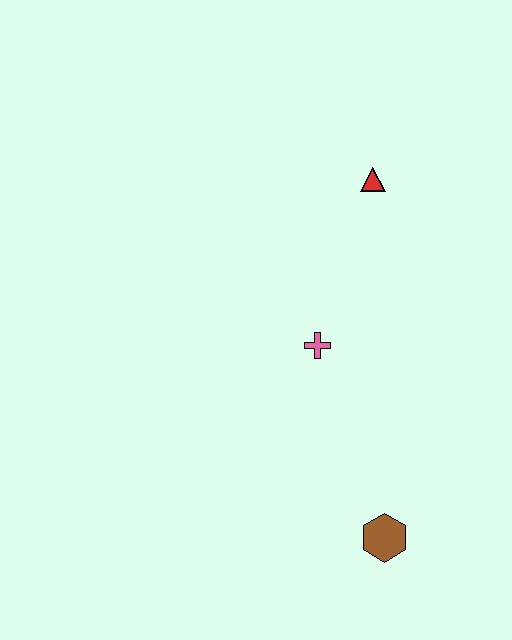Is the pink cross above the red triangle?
No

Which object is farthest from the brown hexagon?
The red triangle is farthest from the brown hexagon.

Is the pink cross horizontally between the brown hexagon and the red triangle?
No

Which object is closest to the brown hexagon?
The pink cross is closest to the brown hexagon.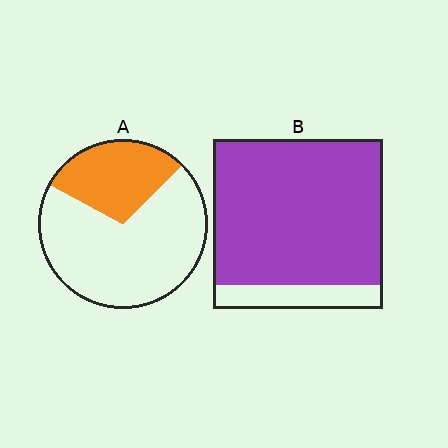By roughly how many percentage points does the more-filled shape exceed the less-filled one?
By roughly 55 percentage points (B over A).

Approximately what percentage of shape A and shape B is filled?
A is approximately 30% and B is approximately 85%.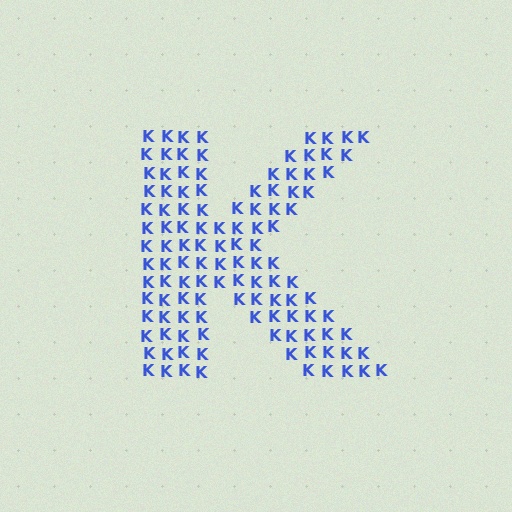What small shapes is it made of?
It is made of small letter K's.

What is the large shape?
The large shape is the letter K.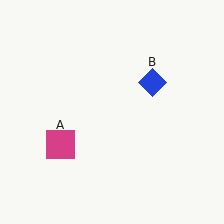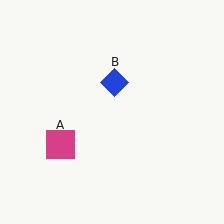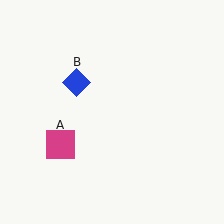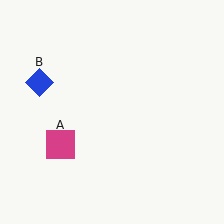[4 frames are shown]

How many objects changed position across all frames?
1 object changed position: blue diamond (object B).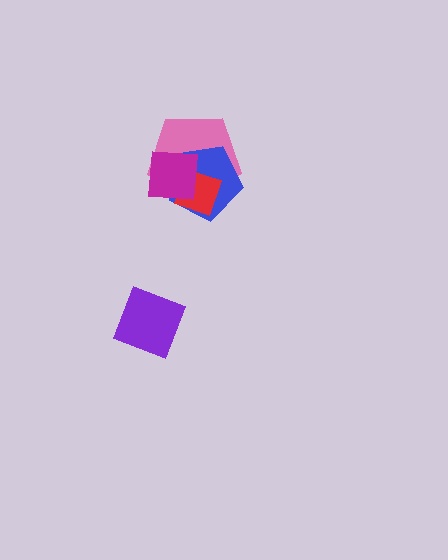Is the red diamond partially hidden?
Yes, it is partially covered by another shape.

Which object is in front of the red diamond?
The magenta square is in front of the red diamond.